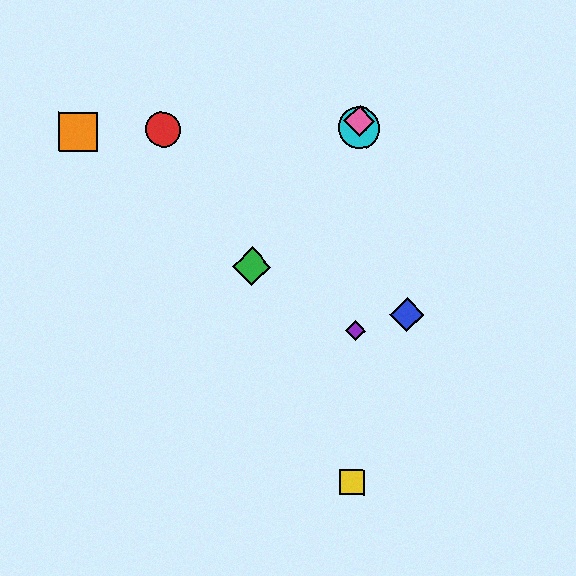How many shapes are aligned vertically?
4 shapes (the yellow square, the purple diamond, the cyan circle, the pink diamond) are aligned vertically.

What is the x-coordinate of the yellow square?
The yellow square is at x≈352.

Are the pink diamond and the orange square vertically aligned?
No, the pink diamond is at x≈360 and the orange square is at x≈78.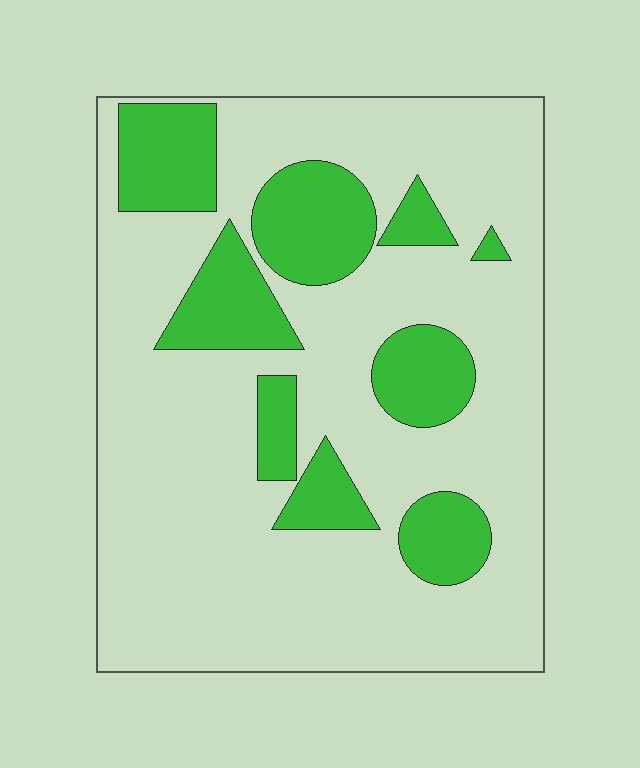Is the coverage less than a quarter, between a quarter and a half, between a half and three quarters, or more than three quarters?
Less than a quarter.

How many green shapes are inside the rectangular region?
9.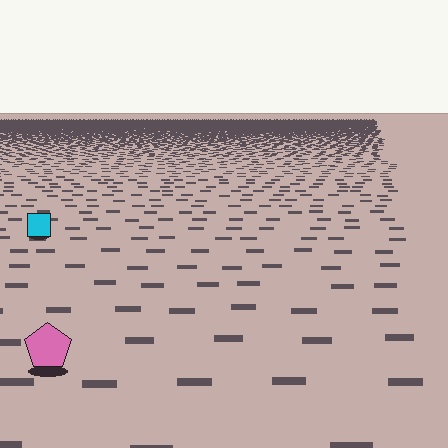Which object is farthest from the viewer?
The cyan square is farthest from the viewer. It appears smaller and the ground texture around it is denser.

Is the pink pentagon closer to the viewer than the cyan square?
Yes. The pink pentagon is closer — you can tell from the texture gradient: the ground texture is coarser near it.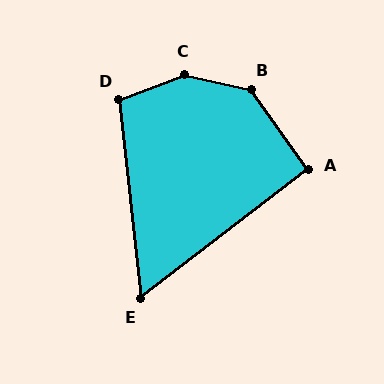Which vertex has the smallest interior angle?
E, at approximately 59 degrees.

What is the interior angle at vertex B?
Approximately 138 degrees (obtuse).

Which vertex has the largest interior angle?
C, at approximately 146 degrees.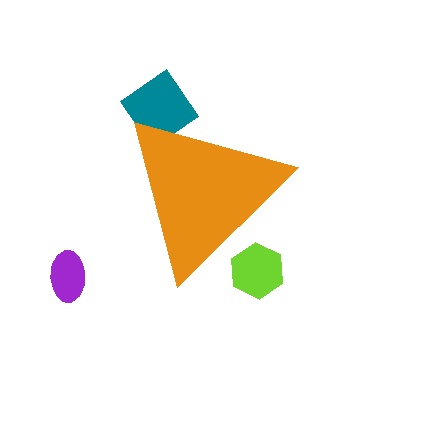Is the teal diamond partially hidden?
Yes, the teal diamond is partially hidden behind the orange triangle.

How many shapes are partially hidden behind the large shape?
2 shapes are partially hidden.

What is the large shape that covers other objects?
An orange triangle.